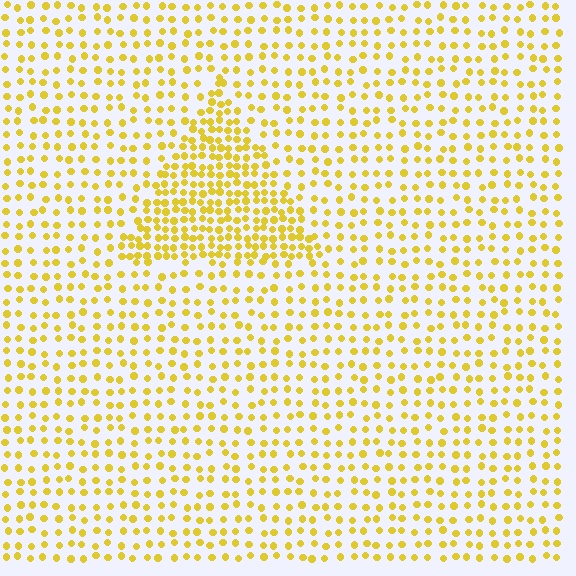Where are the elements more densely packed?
The elements are more densely packed inside the triangle boundary.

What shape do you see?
I see a triangle.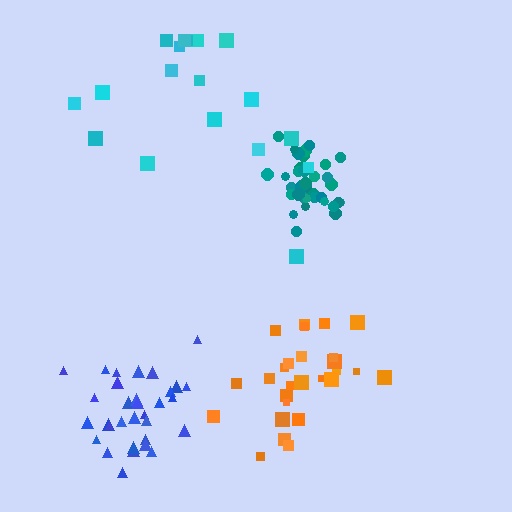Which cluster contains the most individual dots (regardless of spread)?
Teal (35).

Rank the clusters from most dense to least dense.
teal, blue, orange, cyan.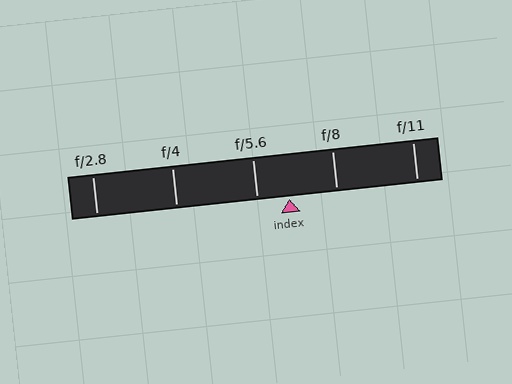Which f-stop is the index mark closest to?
The index mark is closest to f/5.6.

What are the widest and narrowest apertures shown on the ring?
The widest aperture shown is f/2.8 and the narrowest is f/11.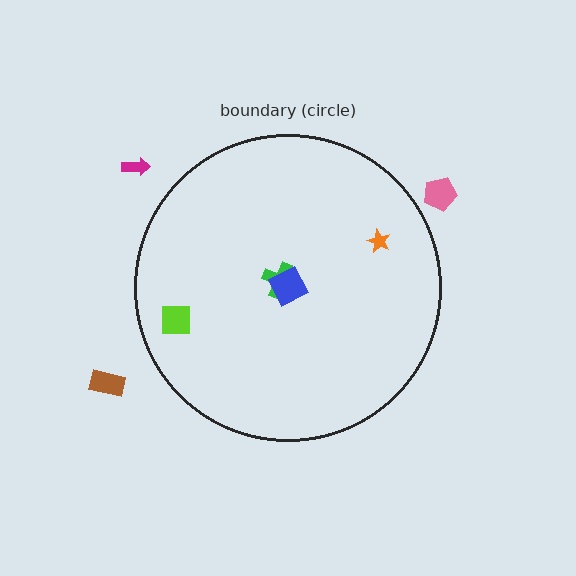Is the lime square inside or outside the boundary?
Inside.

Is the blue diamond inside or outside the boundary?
Inside.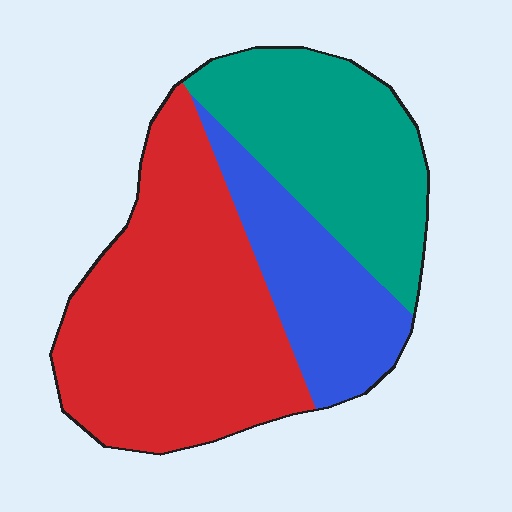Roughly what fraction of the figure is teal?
Teal covers roughly 30% of the figure.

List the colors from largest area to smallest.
From largest to smallest: red, teal, blue.